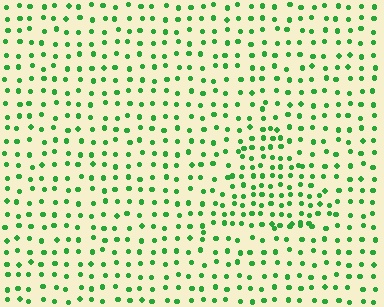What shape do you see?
I see a triangle.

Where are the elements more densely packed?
The elements are more densely packed inside the triangle boundary.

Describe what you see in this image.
The image contains small green elements arranged at two different densities. A triangle-shaped region is visible where the elements are more densely packed than the surrounding area.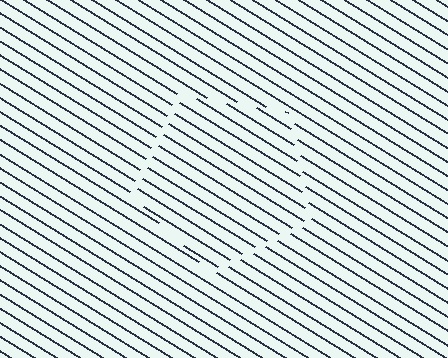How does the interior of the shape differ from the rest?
The interior of the shape contains the same grating, shifted by half a period — the contour is defined by the phase discontinuity where line-ends from the inner and outer gratings abut.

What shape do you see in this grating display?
An illusory pentagon. The interior of the shape contains the same grating, shifted by half a period — the contour is defined by the phase discontinuity where line-ends from the inner and outer gratings abut.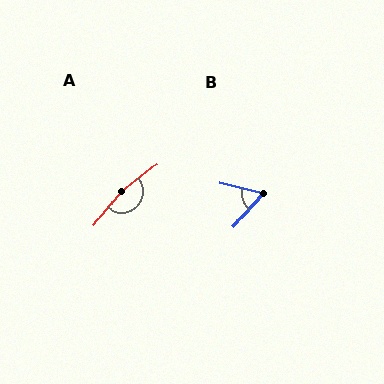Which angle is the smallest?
B, at approximately 62 degrees.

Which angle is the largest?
A, at approximately 165 degrees.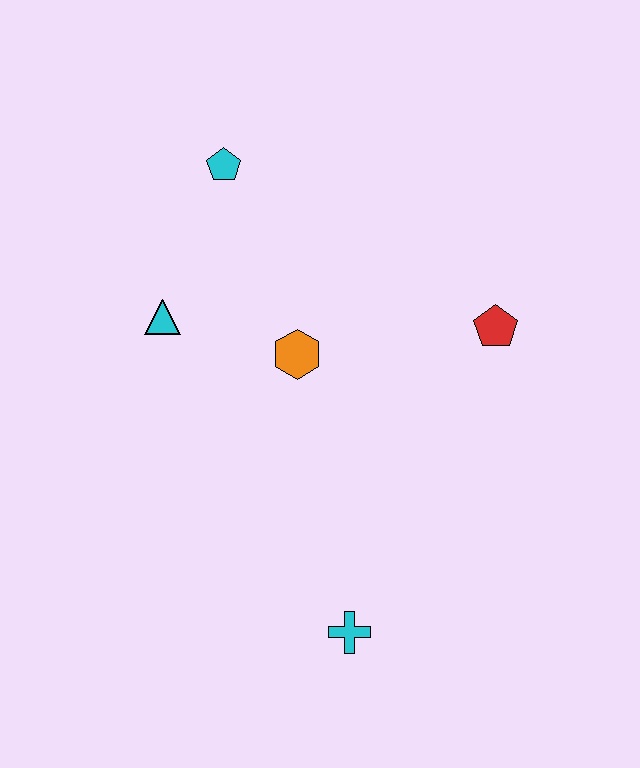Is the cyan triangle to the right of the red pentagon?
No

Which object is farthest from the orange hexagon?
The cyan cross is farthest from the orange hexagon.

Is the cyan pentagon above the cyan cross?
Yes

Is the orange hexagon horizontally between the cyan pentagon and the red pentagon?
Yes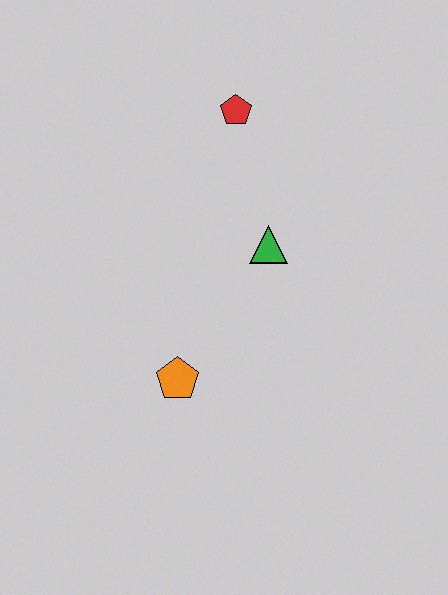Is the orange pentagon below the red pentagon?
Yes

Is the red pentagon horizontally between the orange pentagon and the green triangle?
Yes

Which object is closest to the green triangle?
The red pentagon is closest to the green triangle.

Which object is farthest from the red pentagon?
The orange pentagon is farthest from the red pentagon.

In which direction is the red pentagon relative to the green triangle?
The red pentagon is above the green triangle.